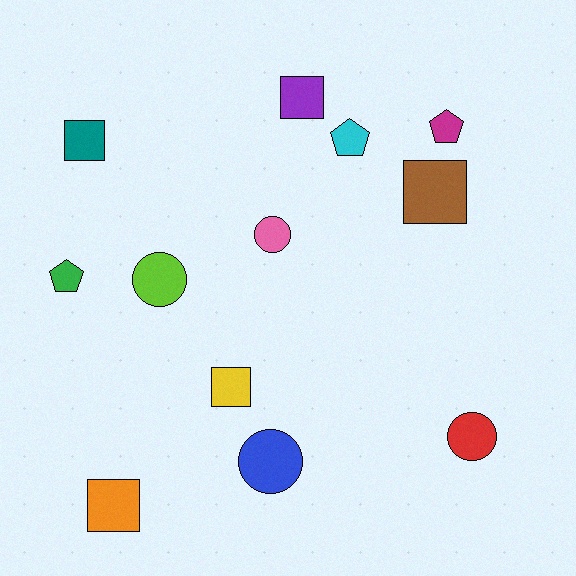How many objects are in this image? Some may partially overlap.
There are 12 objects.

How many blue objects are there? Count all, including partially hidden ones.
There is 1 blue object.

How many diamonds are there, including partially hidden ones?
There are no diamonds.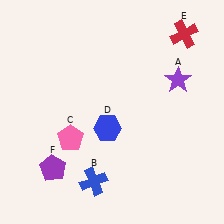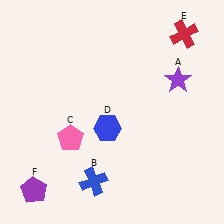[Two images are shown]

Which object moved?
The purple pentagon (F) moved down.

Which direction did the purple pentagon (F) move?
The purple pentagon (F) moved down.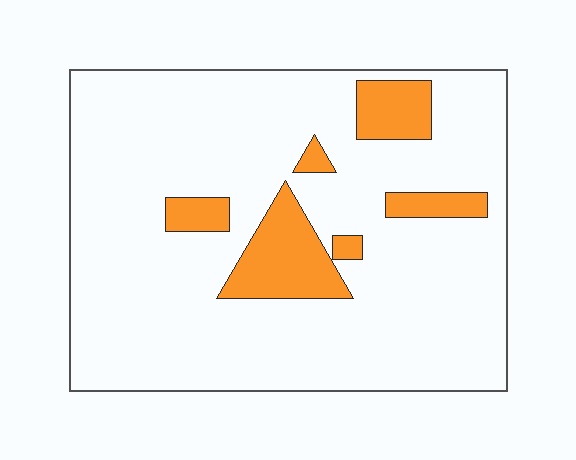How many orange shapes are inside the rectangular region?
6.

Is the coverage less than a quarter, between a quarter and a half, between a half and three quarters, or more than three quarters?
Less than a quarter.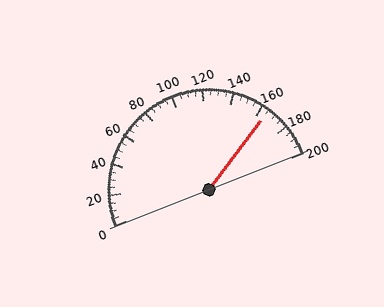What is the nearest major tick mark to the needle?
The nearest major tick mark is 160.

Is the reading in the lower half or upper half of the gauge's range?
The reading is in the upper half of the range (0 to 200).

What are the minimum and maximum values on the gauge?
The gauge ranges from 0 to 200.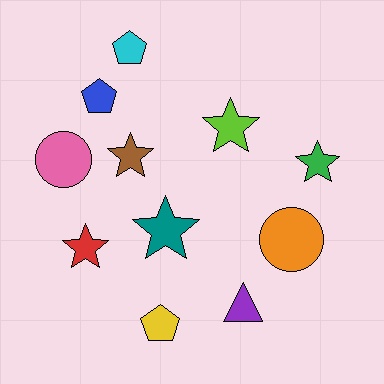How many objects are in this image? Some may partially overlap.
There are 11 objects.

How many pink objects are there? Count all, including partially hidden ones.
There is 1 pink object.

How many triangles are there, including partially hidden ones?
There is 1 triangle.